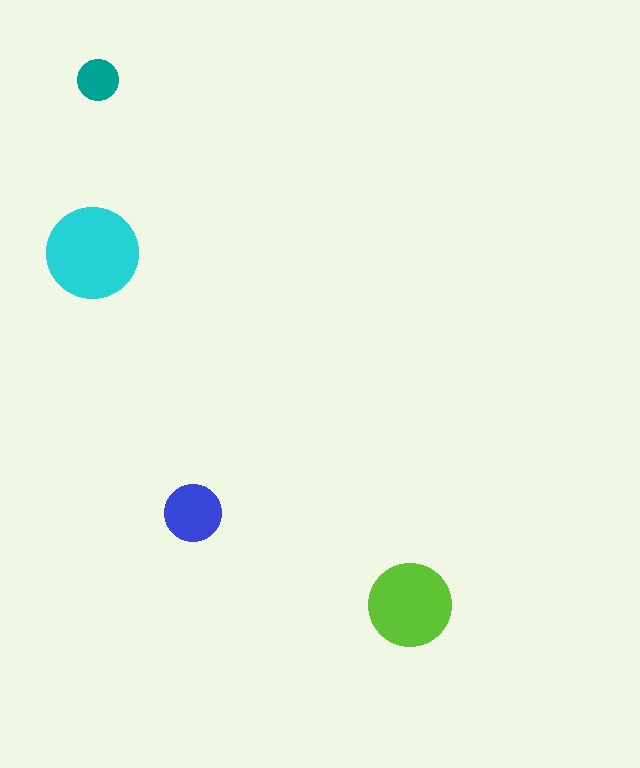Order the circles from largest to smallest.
the cyan one, the lime one, the blue one, the teal one.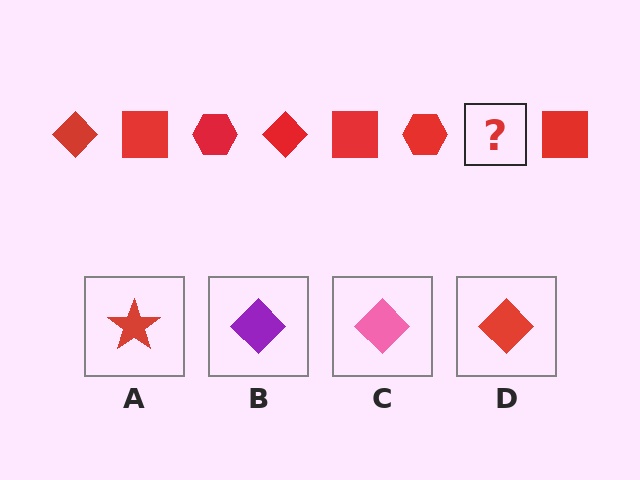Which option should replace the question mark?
Option D.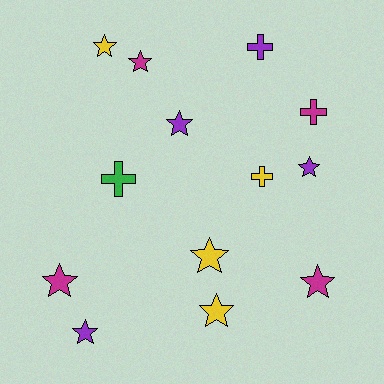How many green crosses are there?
There is 1 green cross.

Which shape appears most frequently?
Star, with 9 objects.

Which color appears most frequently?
Purple, with 4 objects.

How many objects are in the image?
There are 13 objects.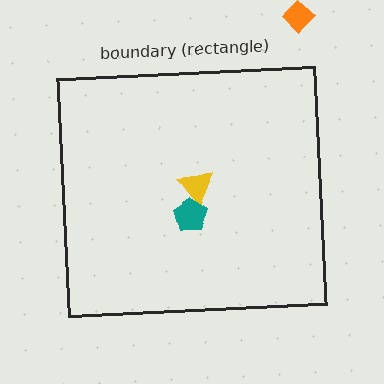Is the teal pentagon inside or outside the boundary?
Inside.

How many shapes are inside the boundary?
2 inside, 1 outside.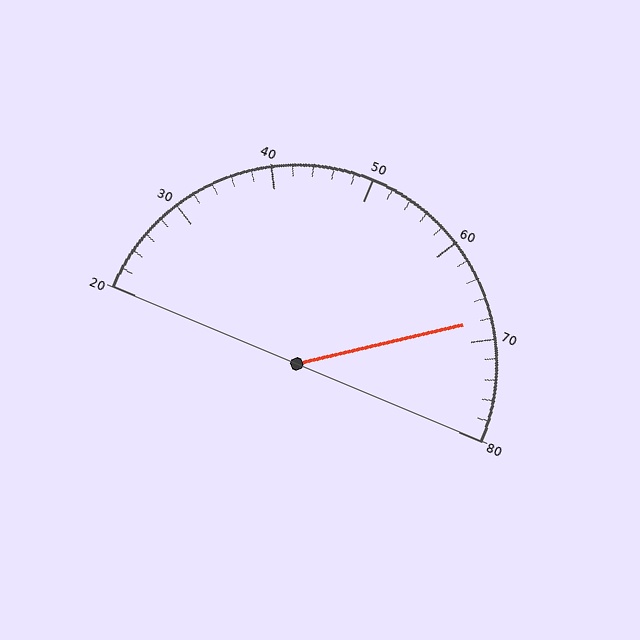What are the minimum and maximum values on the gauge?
The gauge ranges from 20 to 80.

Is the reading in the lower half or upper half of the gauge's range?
The reading is in the upper half of the range (20 to 80).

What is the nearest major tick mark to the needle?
The nearest major tick mark is 70.